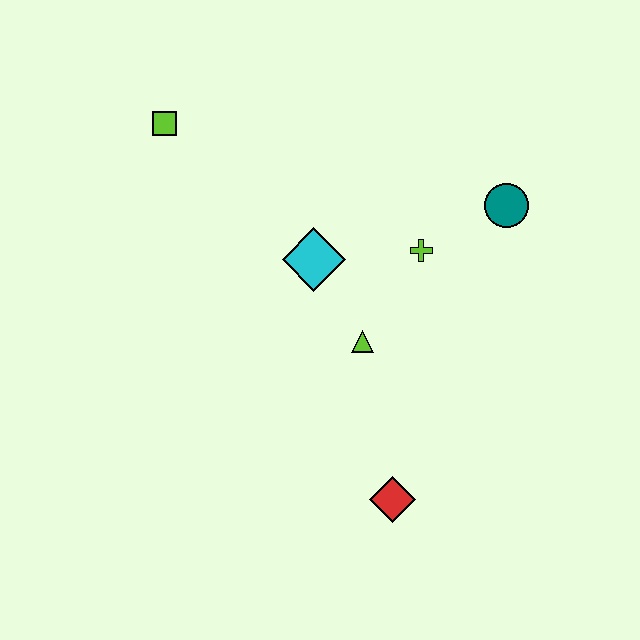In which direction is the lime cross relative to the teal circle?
The lime cross is to the left of the teal circle.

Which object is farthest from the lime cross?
The lime square is farthest from the lime cross.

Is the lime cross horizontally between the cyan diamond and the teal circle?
Yes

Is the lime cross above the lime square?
No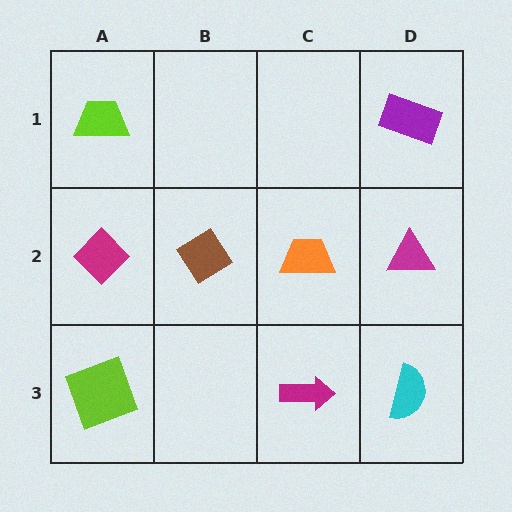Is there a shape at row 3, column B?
No, that cell is empty.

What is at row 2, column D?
A magenta triangle.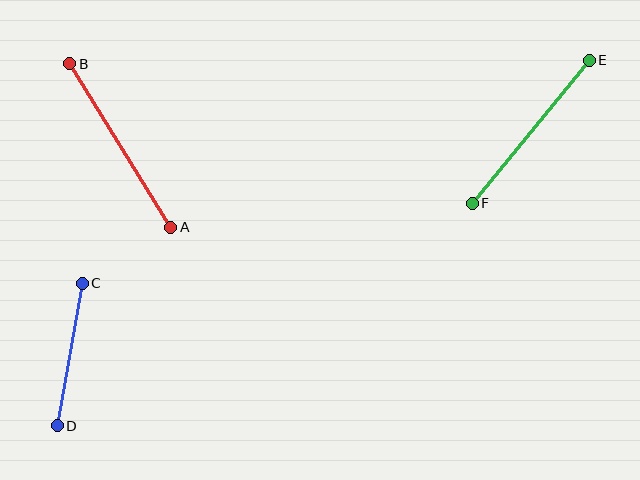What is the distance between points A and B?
The distance is approximately 192 pixels.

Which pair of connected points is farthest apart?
Points A and B are farthest apart.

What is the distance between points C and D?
The distance is approximately 144 pixels.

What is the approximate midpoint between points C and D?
The midpoint is at approximately (70, 355) pixels.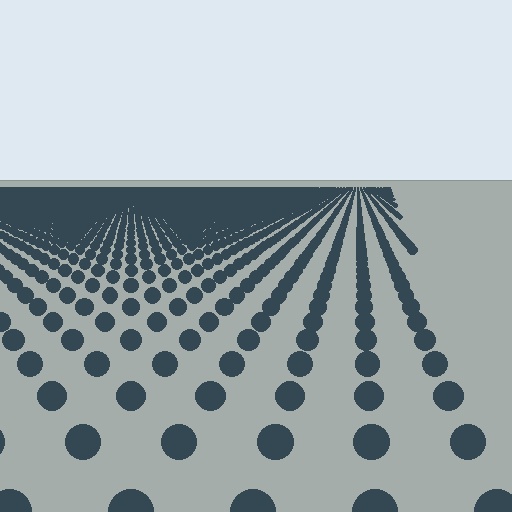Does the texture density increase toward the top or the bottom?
Density increases toward the top.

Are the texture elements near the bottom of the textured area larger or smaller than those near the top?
Larger. Near the bottom, elements are closer to the viewer and appear at a bigger on-screen size.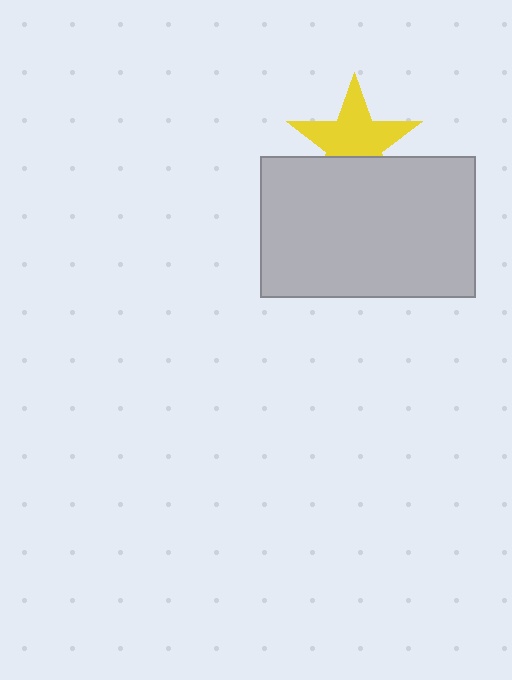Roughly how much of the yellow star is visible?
Most of it is visible (roughly 66%).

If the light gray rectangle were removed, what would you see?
You would see the complete yellow star.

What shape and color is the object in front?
The object in front is a light gray rectangle.